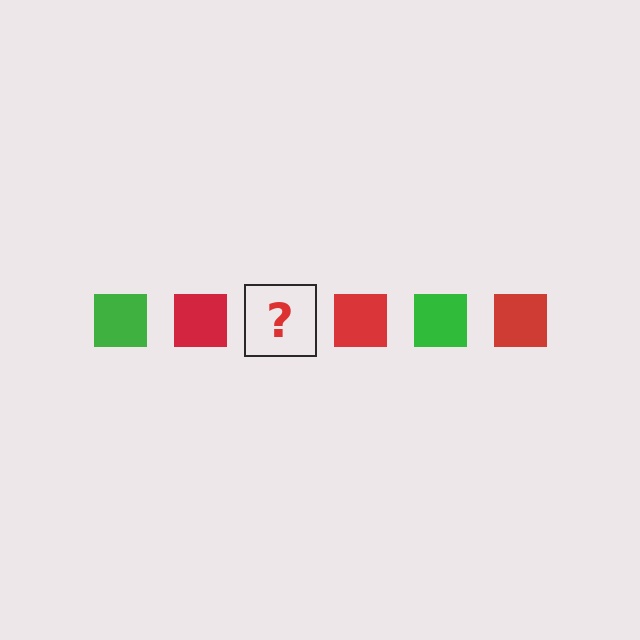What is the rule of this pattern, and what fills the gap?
The rule is that the pattern cycles through green, red squares. The gap should be filled with a green square.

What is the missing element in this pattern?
The missing element is a green square.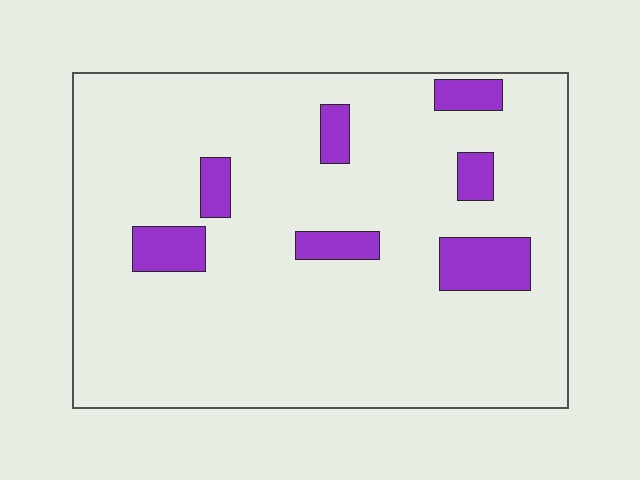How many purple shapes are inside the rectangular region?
7.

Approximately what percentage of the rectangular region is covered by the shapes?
Approximately 10%.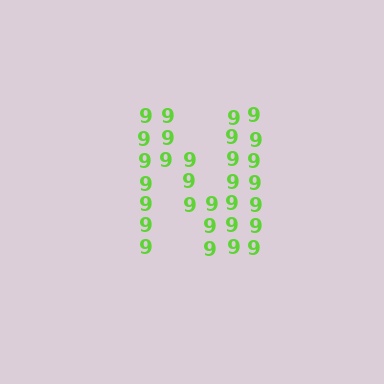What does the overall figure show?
The overall figure shows the letter N.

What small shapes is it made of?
It is made of small digit 9's.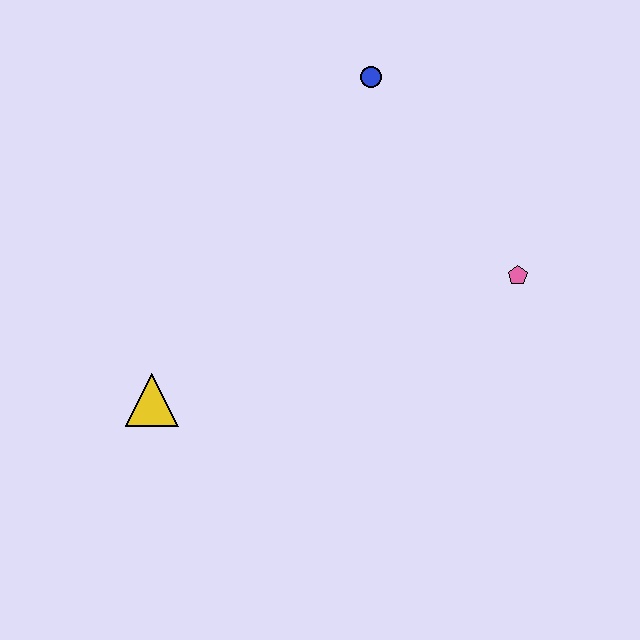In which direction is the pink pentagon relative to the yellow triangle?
The pink pentagon is to the right of the yellow triangle.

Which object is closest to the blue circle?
The pink pentagon is closest to the blue circle.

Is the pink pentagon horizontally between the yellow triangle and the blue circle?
No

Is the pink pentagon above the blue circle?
No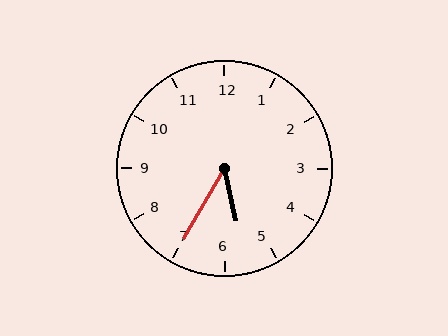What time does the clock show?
5:35.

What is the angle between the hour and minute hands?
Approximately 42 degrees.